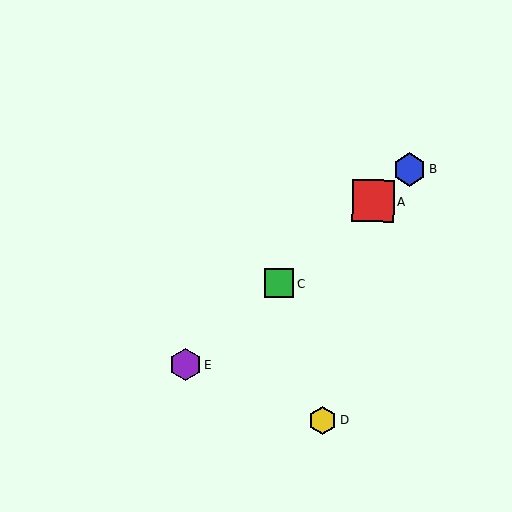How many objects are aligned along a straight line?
4 objects (A, B, C, E) are aligned along a straight line.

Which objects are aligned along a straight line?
Objects A, B, C, E are aligned along a straight line.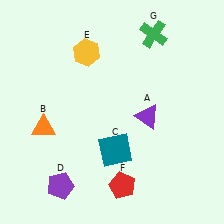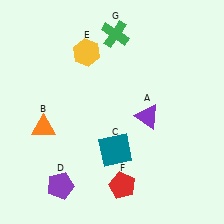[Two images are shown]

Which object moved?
The green cross (G) moved left.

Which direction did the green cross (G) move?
The green cross (G) moved left.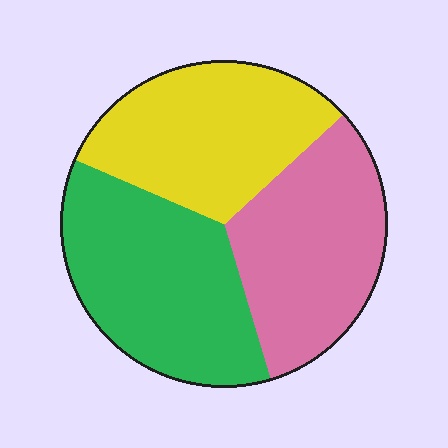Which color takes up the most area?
Green, at roughly 35%.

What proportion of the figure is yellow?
Yellow takes up about one third (1/3) of the figure.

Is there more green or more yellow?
Green.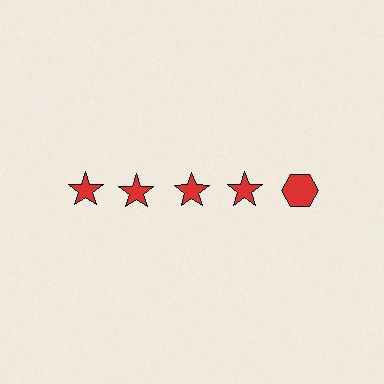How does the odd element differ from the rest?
It has a different shape: hexagon instead of star.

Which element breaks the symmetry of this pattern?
The red hexagon in the top row, rightmost column breaks the symmetry. All other shapes are red stars.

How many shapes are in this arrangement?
There are 5 shapes arranged in a grid pattern.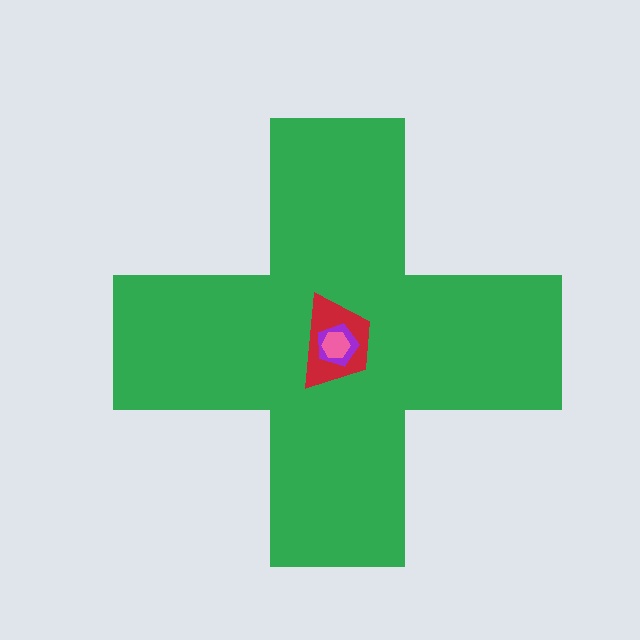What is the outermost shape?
The green cross.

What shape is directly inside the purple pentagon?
The pink hexagon.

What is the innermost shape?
The pink hexagon.